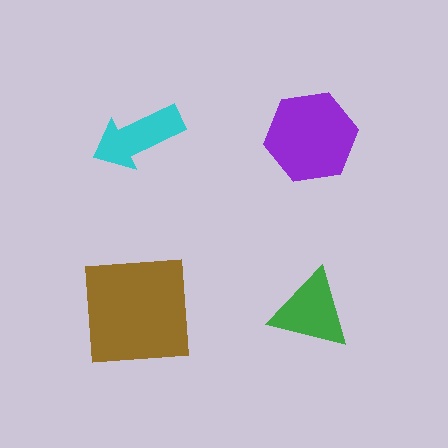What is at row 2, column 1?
A brown square.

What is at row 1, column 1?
A cyan arrow.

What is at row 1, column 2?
A purple hexagon.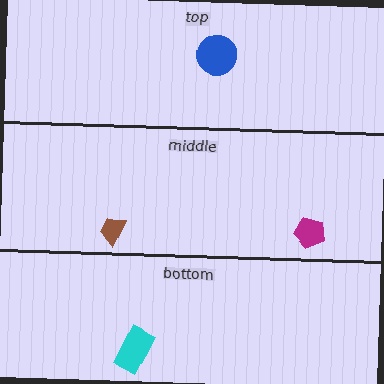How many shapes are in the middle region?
2.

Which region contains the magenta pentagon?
The middle region.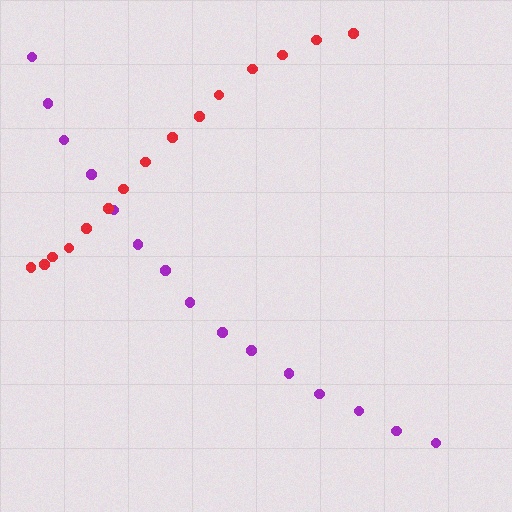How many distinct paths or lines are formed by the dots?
There are 2 distinct paths.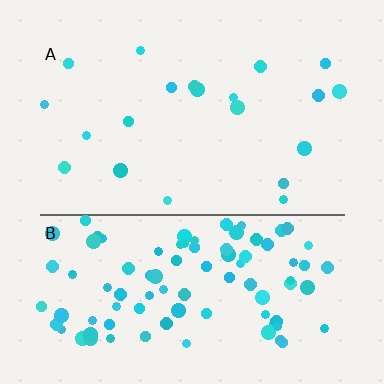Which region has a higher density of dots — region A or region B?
B (the bottom).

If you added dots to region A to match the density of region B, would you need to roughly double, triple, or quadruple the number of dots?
Approximately quadruple.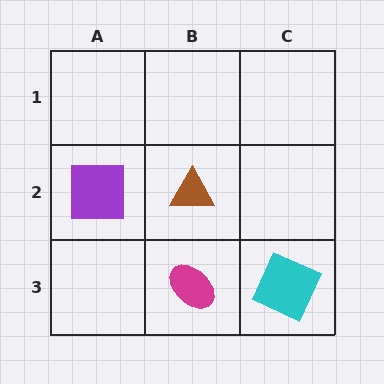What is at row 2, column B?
A brown triangle.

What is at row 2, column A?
A purple square.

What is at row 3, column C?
A cyan square.